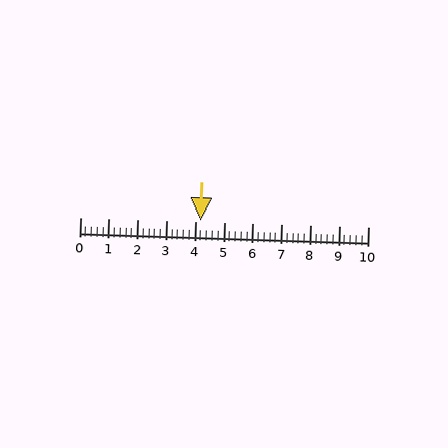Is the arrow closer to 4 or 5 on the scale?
The arrow is closer to 4.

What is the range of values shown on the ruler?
The ruler shows values from 0 to 10.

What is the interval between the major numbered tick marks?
The major tick marks are spaced 1 units apart.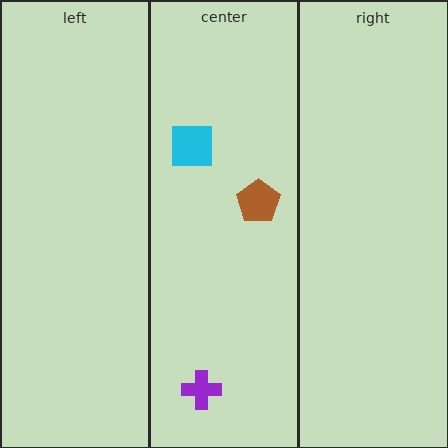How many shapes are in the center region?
3.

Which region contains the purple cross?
The center region.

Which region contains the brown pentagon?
The center region.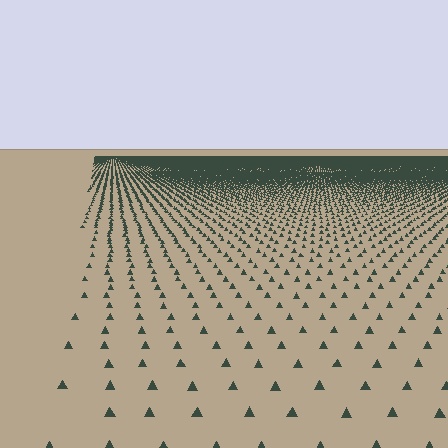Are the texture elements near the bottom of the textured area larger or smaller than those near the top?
Larger. Near the bottom, elements are closer to the viewer and appear at a bigger on-screen size.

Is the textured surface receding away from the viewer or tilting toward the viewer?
The surface is receding away from the viewer. Texture elements get smaller and denser toward the top.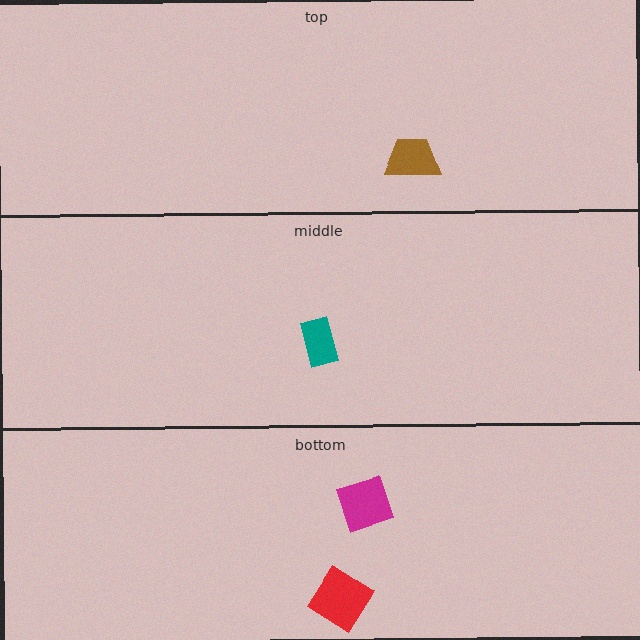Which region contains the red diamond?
The bottom region.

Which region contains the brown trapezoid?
The top region.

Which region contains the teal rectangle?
The middle region.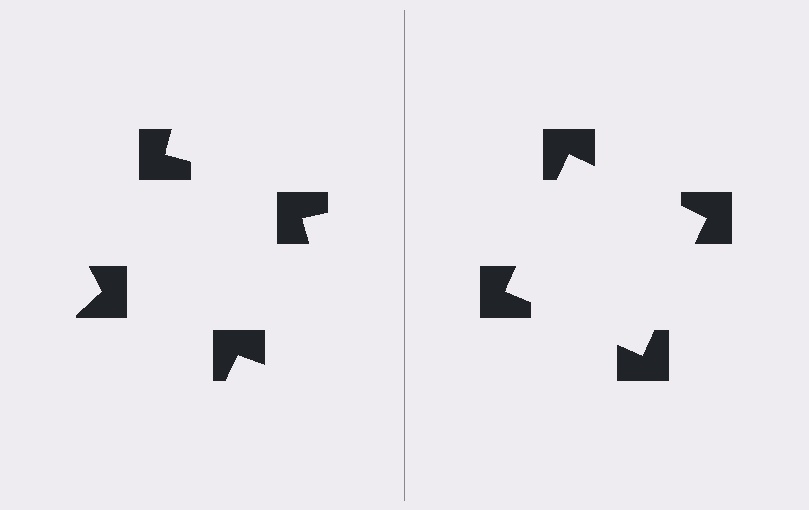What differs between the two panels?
The notched squares are positioned identically on both sides; only the wedge orientations differ. On the right they align to a square; on the left they are misaligned.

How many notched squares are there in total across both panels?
8 — 4 on each side.